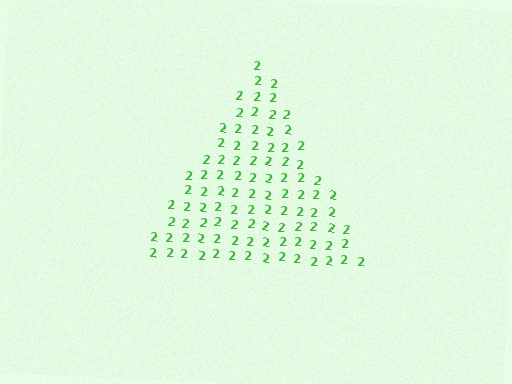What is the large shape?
The large shape is a triangle.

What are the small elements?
The small elements are digit 2's.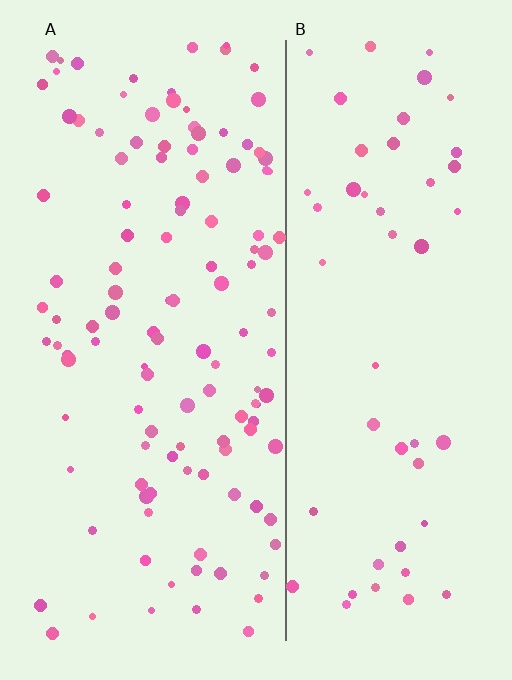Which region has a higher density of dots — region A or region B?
A (the left).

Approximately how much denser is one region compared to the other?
Approximately 2.3× — region A over region B.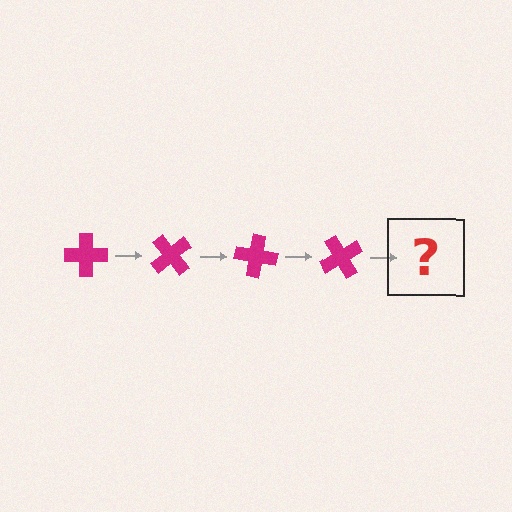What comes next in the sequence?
The next element should be a magenta cross rotated 200 degrees.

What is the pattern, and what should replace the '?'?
The pattern is that the cross rotates 50 degrees each step. The '?' should be a magenta cross rotated 200 degrees.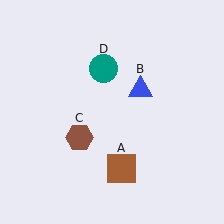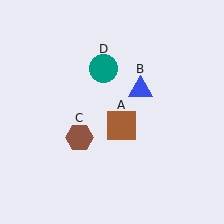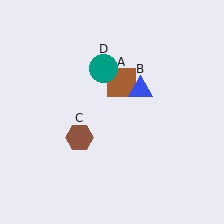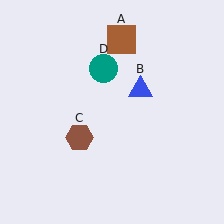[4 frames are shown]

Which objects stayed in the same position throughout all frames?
Blue triangle (object B) and brown hexagon (object C) and teal circle (object D) remained stationary.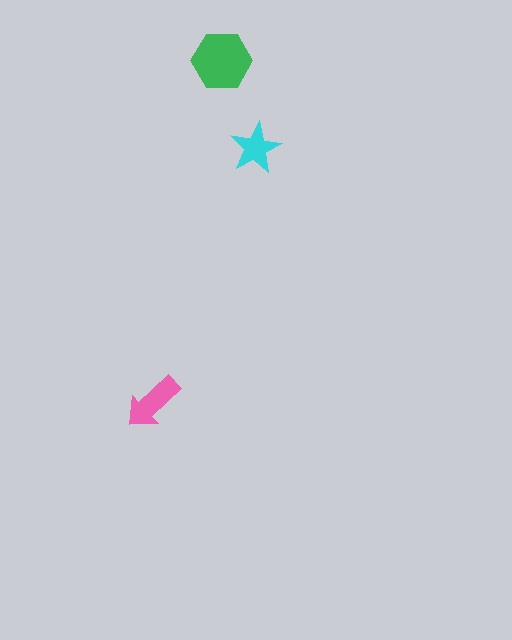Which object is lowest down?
The pink arrow is bottommost.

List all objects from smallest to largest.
The cyan star, the pink arrow, the green hexagon.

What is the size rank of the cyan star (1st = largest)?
3rd.